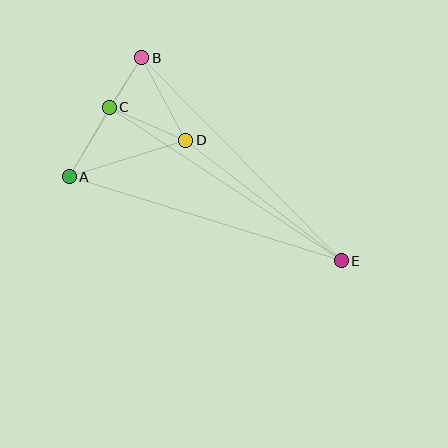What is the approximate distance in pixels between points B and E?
The distance between B and E is approximately 284 pixels.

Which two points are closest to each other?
Points B and C are closest to each other.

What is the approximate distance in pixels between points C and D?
The distance between C and D is approximately 83 pixels.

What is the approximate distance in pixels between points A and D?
The distance between A and D is approximately 122 pixels.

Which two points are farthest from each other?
Points A and E are farthest from each other.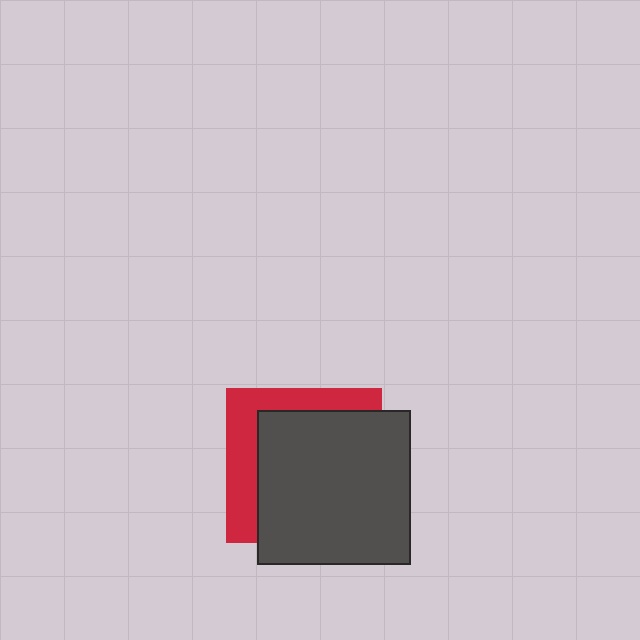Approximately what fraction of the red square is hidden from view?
Roughly 68% of the red square is hidden behind the dark gray square.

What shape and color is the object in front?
The object in front is a dark gray square.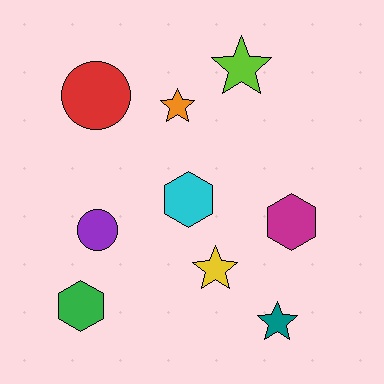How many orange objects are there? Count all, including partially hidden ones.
There is 1 orange object.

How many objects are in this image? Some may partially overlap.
There are 9 objects.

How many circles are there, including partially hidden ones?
There are 2 circles.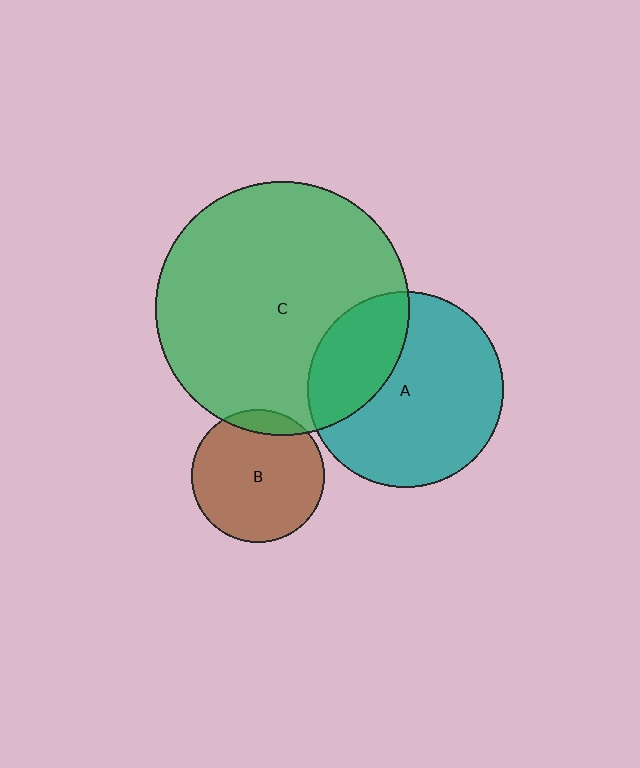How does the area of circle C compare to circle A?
Approximately 1.7 times.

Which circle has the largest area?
Circle C (green).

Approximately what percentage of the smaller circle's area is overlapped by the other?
Approximately 30%.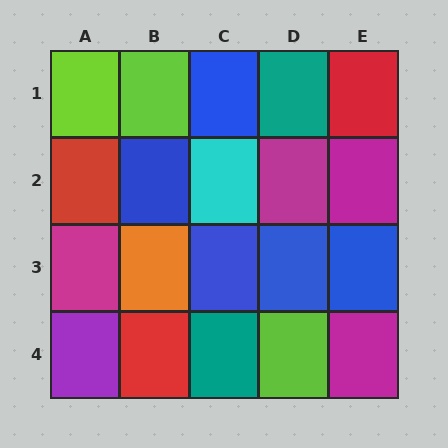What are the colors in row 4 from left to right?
Purple, red, teal, lime, magenta.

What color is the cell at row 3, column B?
Orange.